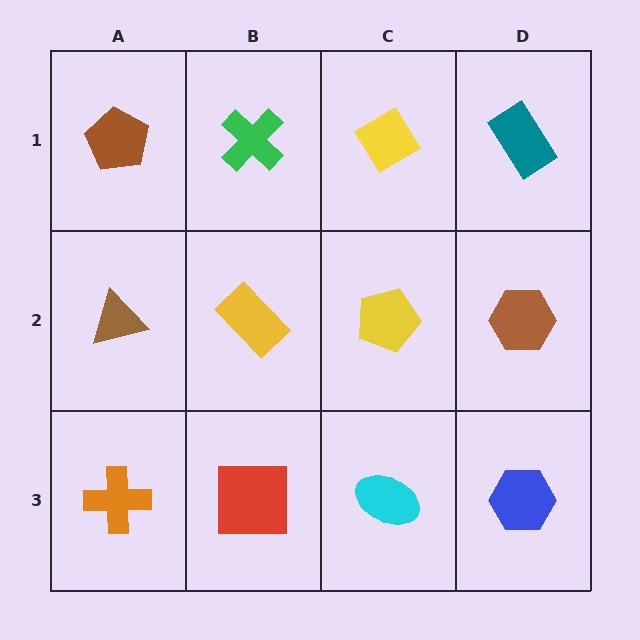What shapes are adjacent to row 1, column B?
A yellow rectangle (row 2, column B), a brown pentagon (row 1, column A), a yellow diamond (row 1, column C).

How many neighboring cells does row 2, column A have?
3.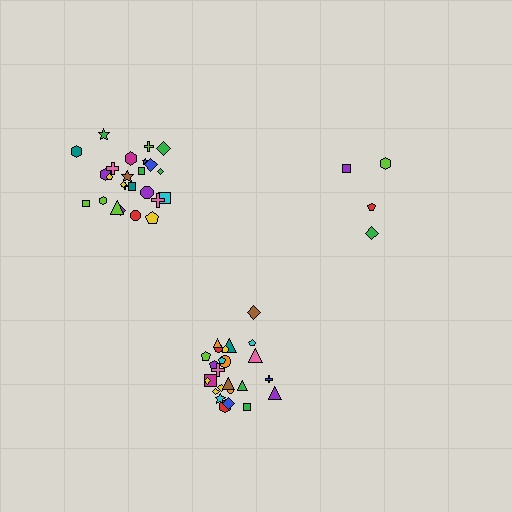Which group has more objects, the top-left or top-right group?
The top-left group.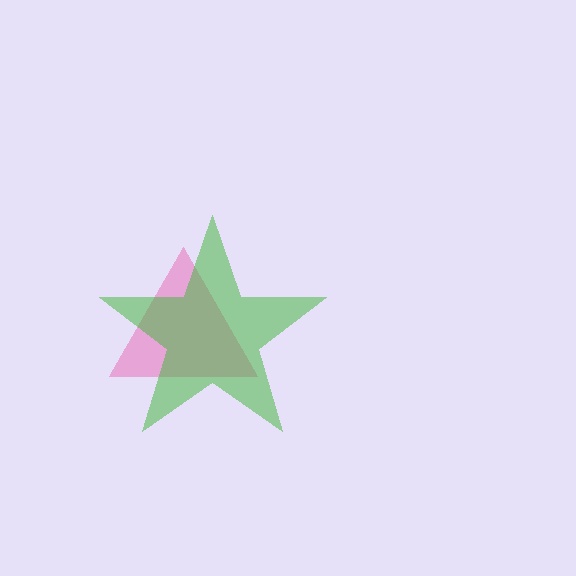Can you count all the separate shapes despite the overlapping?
Yes, there are 2 separate shapes.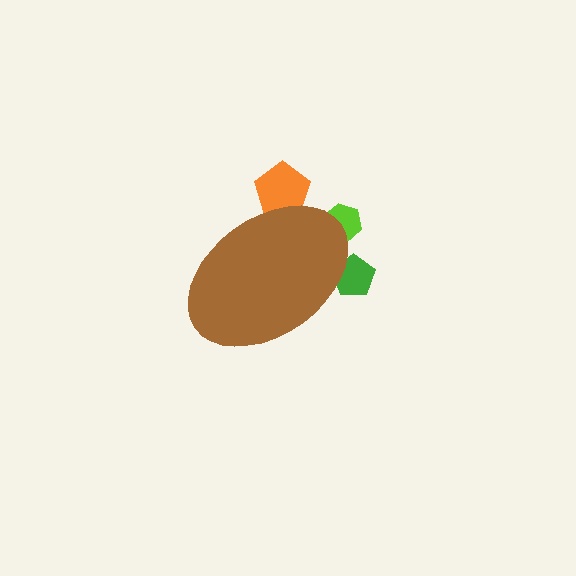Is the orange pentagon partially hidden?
Yes, the orange pentagon is partially hidden behind the brown ellipse.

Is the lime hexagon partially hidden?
Yes, the lime hexagon is partially hidden behind the brown ellipse.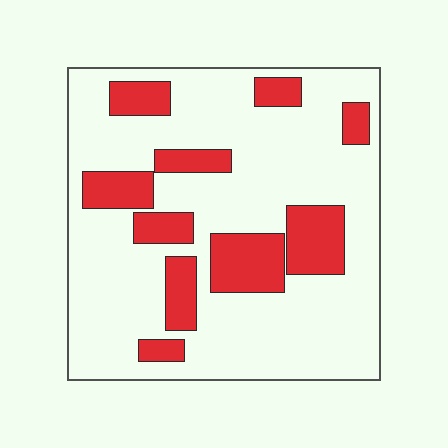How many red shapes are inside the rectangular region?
10.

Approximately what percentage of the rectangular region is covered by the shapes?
Approximately 25%.